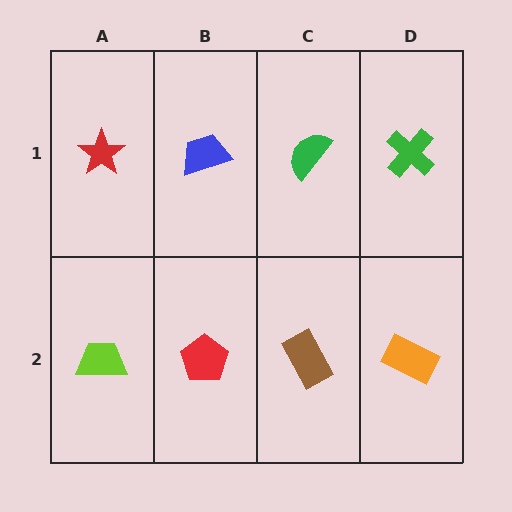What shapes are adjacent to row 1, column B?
A red pentagon (row 2, column B), a red star (row 1, column A), a green semicircle (row 1, column C).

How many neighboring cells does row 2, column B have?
3.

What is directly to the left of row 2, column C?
A red pentagon.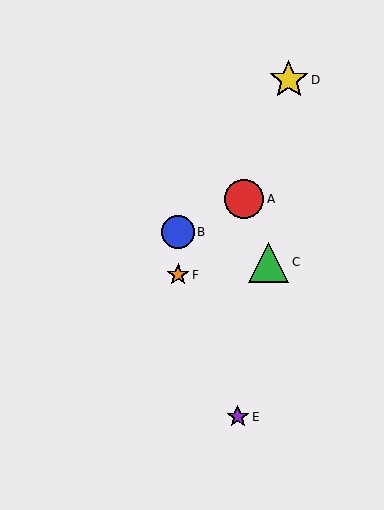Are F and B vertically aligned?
Yes, both are at x≈178.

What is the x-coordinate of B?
Object B is at x≈178.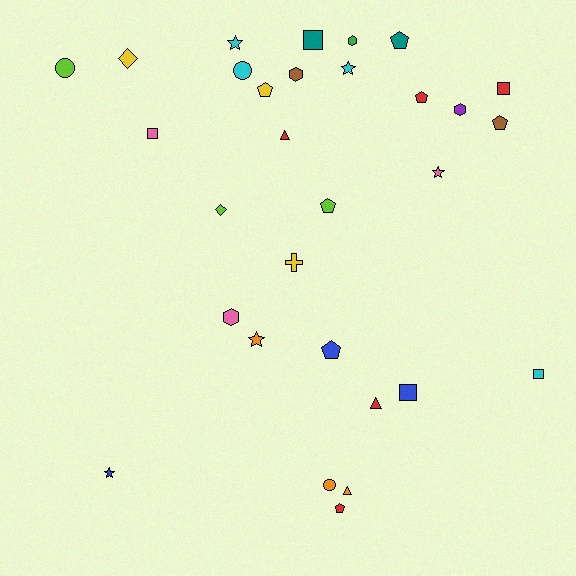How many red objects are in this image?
There are 5 red objects.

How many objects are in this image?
There are 30 objects.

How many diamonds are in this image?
There are 2 diamonds.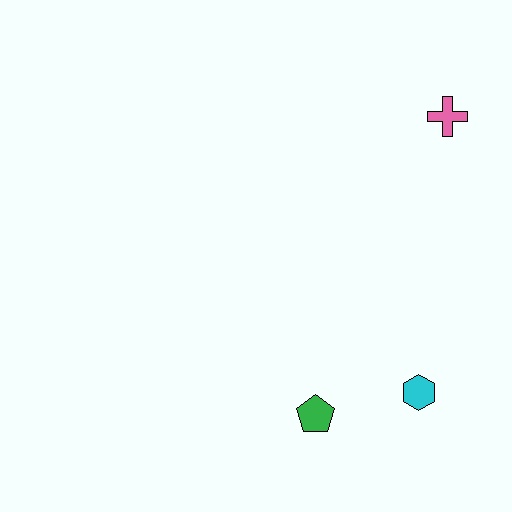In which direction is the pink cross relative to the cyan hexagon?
The pink cross is above the cyan hexagon.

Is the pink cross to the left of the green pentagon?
No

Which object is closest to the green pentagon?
The cyan hexagon is closest to the green pentagon.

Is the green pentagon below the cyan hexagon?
Yes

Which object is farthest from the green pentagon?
The pink cross is farthest from the green pentagon.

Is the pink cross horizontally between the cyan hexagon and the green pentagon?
No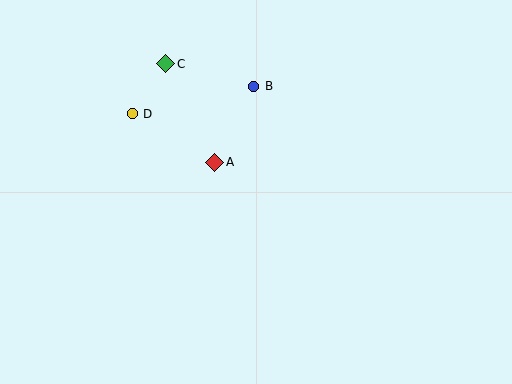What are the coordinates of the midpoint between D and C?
The midpoint between D and C is at (149, 89).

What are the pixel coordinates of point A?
Point A is at (215, 162).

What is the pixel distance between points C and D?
The distance between C and D is 60 pixels.